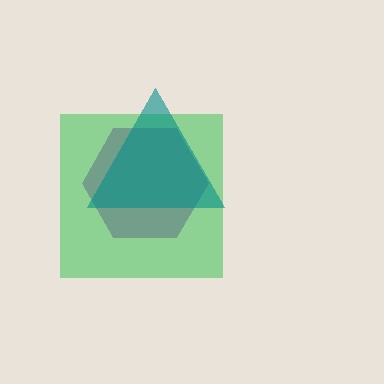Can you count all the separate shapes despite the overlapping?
Yes, there are 3 separate shapes.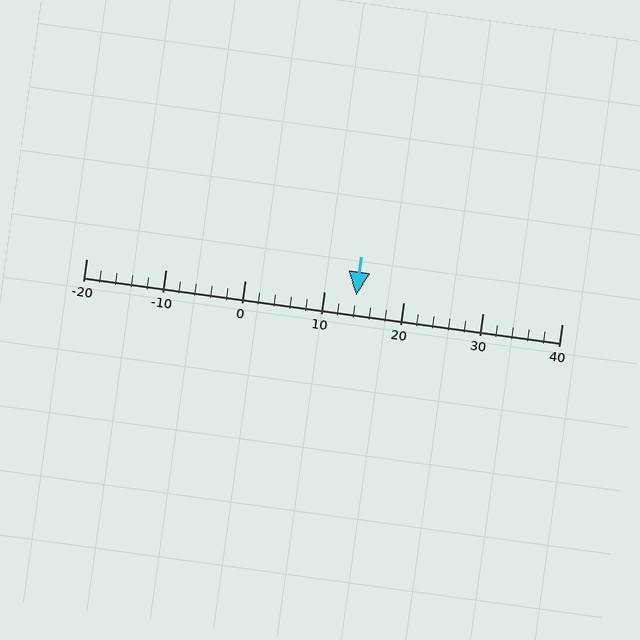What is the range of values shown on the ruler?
The ruler shows values from -20 to 40.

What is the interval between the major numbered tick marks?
The major tick marks are spaced 10 units apart.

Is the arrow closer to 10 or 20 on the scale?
The arrow is closer to 10.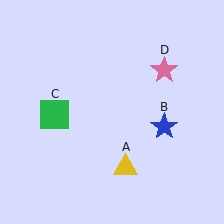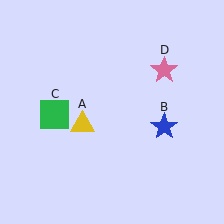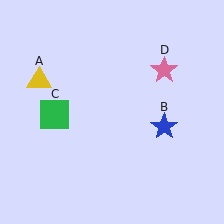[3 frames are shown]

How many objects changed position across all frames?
1 object changed position: yellow triangle (object A).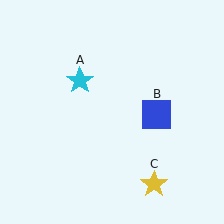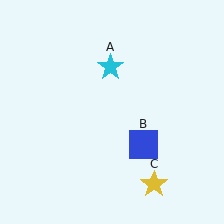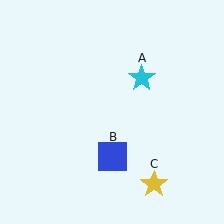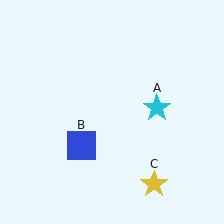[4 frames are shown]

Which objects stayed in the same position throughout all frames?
Yellow star (object C) remained stationary.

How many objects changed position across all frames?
2 objects changed position: cyan star (object A), blue square (object B).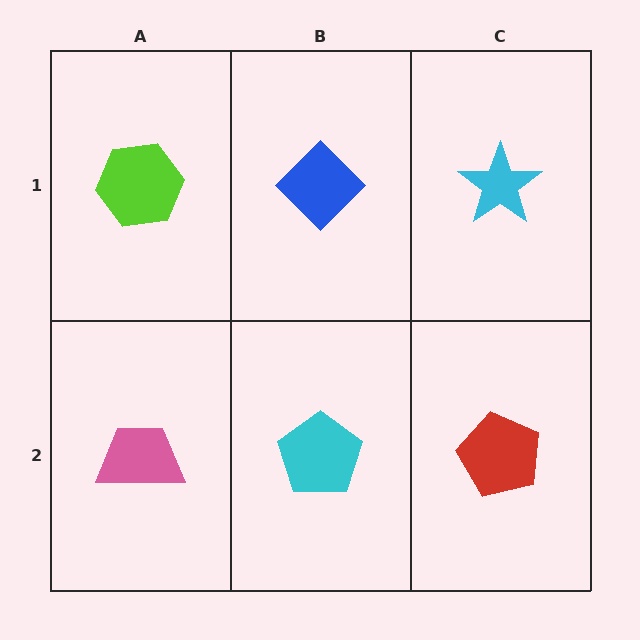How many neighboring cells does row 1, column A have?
2.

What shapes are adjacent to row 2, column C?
A cyan star (row 1, column C), a cyan pentagon (row 2, column B).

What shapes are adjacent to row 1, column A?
A pink trapezoid (row 2, column A), a blue diamond (row 1, column B).